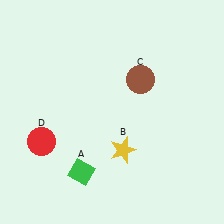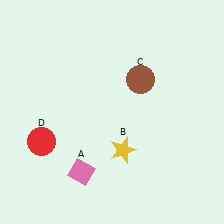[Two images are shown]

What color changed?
The diamond (A) changed from green in Image 1 to pink in Image 2.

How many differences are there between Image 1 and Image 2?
There is 1 difference between the two images.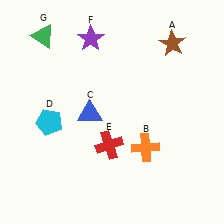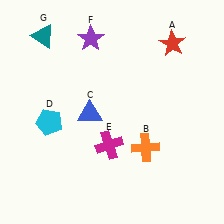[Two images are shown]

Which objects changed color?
A changed from brown to red. E changed from red to magenta. G changed from green to teal.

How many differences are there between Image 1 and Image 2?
There are 3 differences between the two images.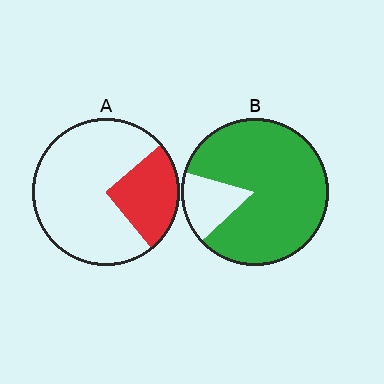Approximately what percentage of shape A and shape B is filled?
A is approximately 25% and B is approximately 85%.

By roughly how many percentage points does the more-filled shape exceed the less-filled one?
By roughly 60 percentage points (B over A).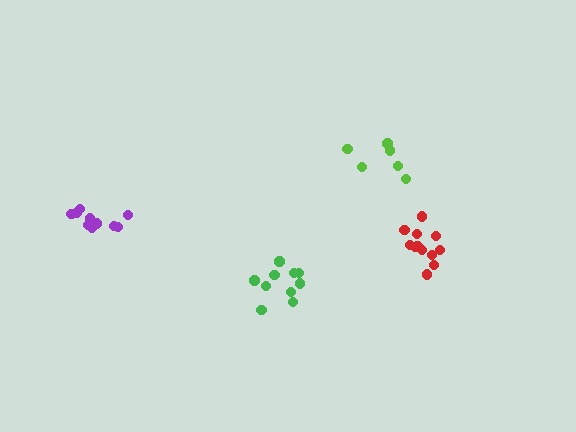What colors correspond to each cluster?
The clusters are colored: purple, green, red, lime.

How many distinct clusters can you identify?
There are 4 distinct clusters.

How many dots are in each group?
Group 1: 10 dots, Group 2: 10 dots, Group 3: 12 dots, Group 4: 6 dots (38 total).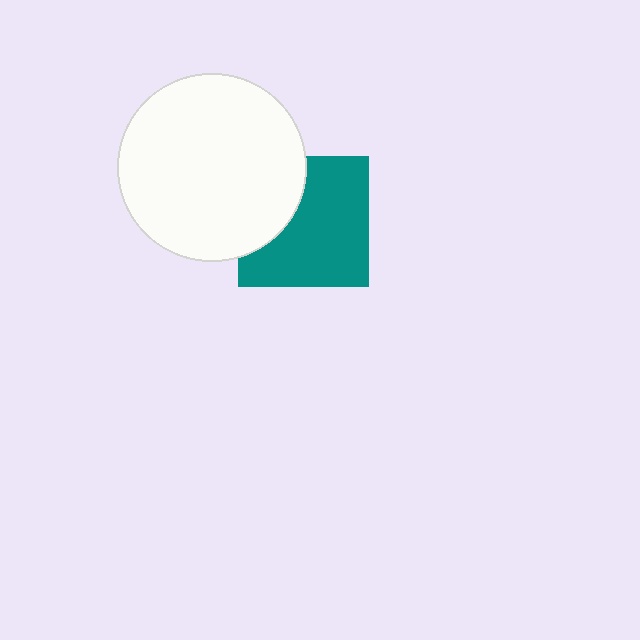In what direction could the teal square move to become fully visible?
The teal square could move right. That would shift it out from behind the white circle entirely.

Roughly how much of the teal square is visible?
Most of it is visible (roughly 68%).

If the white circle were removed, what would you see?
You would see the complete teal square.